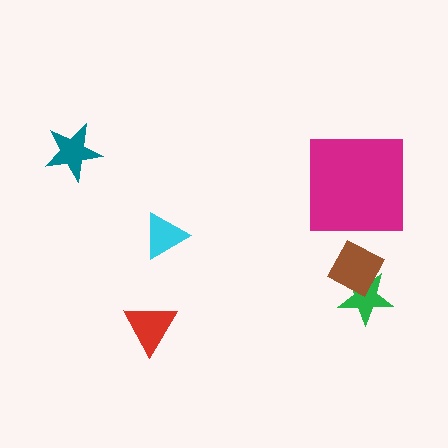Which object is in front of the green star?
The brown diamond is in front of the green star.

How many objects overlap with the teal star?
0 objects overlap with the teal star.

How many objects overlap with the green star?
1 object overlaps with the green star.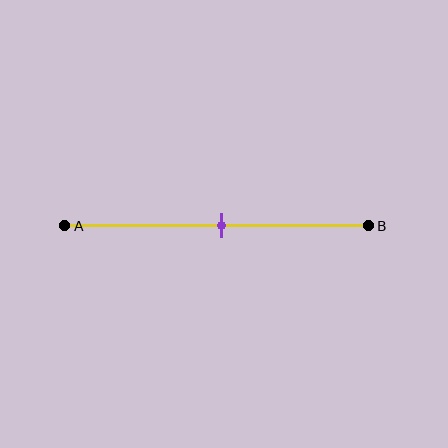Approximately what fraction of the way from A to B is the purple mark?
The purple mark is approximately 50% of the way from A to B.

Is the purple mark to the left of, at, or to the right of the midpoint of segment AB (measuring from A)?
The purple mark is approximately at the midpoint of segment AB.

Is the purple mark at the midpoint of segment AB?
Yes, the mark is approximately at the midpoint.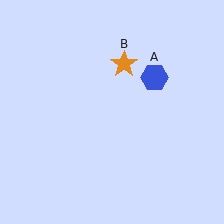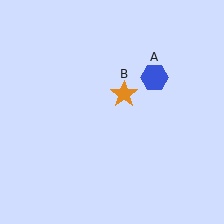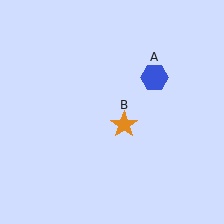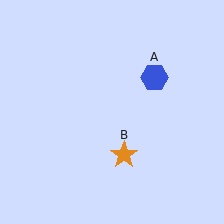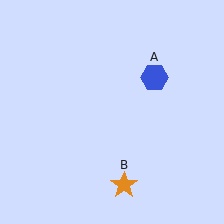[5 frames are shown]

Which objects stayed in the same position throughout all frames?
Blue hexagon (object A) remained stationary.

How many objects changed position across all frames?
1 object changed position: orange star (object B).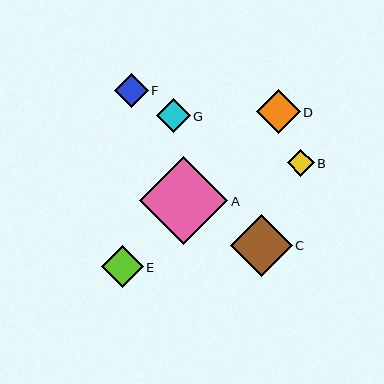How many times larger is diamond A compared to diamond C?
Diamond A is approximately 1.4 times the size of diamond C.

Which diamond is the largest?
Diamond A is the largest with a size of approximately 88 pixels.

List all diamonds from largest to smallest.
From largest to smallest: A, C, D, E, G, F, B.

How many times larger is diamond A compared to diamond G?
Diamond A is approximately 2.6 times the size of diamond G.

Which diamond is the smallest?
Diamond B is the smallest with a size of approximately 26 pixels.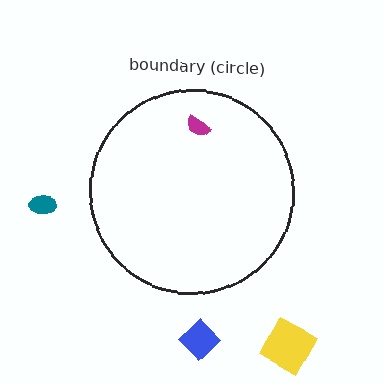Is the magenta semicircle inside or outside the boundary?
Inside.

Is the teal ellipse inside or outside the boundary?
Outside.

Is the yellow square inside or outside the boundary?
Outside.